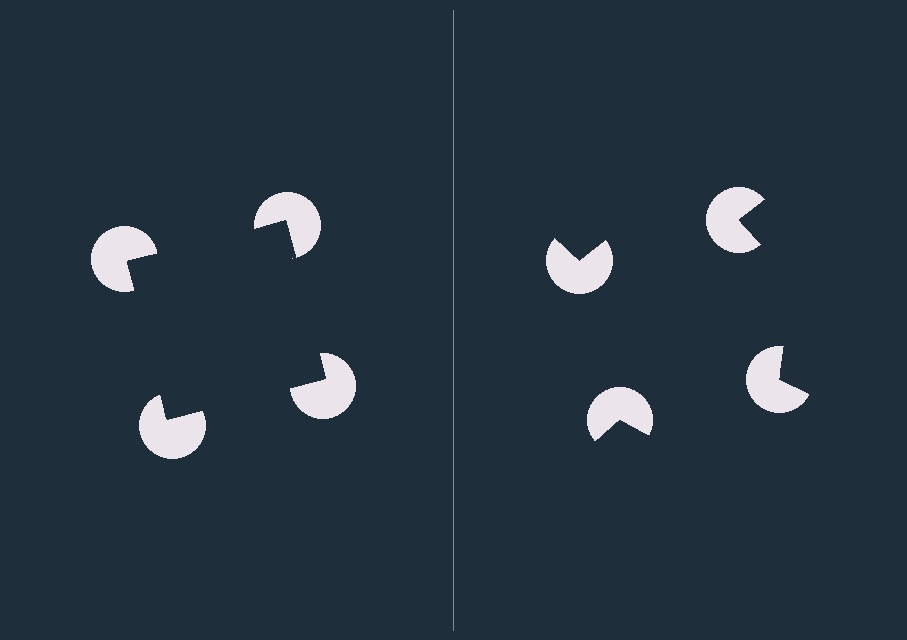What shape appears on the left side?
An illusory square.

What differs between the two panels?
The pac-man discs are positioned identically on both sides; only the wedge orientations differ. On the left they align to a square; on the right they are misaligned.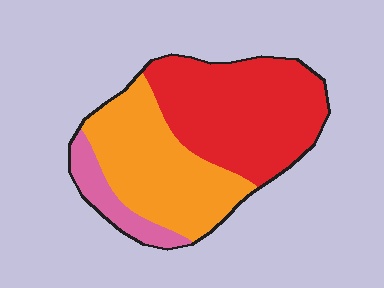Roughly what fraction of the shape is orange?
Orange covers about 40% of the shape.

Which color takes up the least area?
Pink, at roughly 10%.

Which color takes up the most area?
Red, at roughly 50%.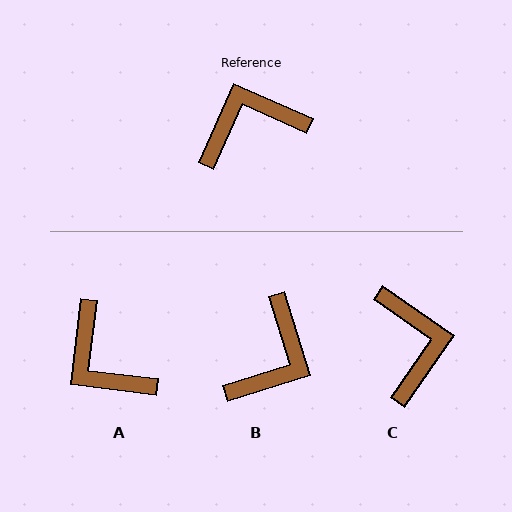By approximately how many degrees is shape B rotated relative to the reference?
Approximately 138 degrees clockwise.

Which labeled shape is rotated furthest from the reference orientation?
B, about 138 degrees away.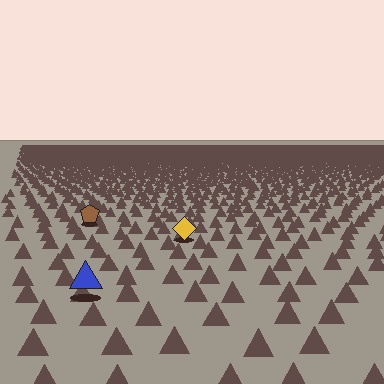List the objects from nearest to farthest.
From nearest to farthest: the blue triangle, the yellow diamond, the brown pentagon.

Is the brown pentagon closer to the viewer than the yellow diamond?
No. The yellow diamond is closer — you can tell from the texture gradient: the ground texture is coarser near it.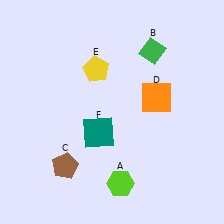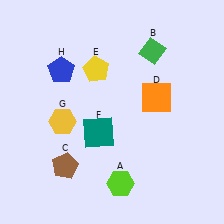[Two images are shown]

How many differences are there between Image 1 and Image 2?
There are 2 differences between the two images.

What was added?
A yellow hexagon (G), a blue pentagon (H) were added in Image 2.